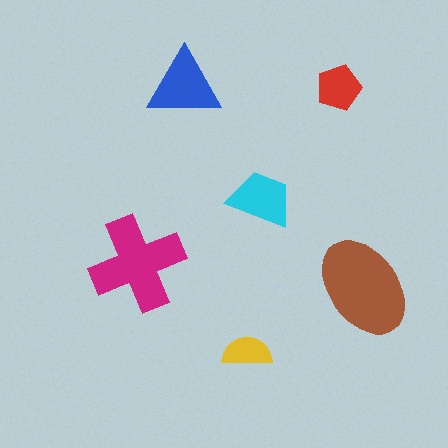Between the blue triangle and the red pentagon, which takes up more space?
The blue triangle.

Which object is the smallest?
The yellow semicircle.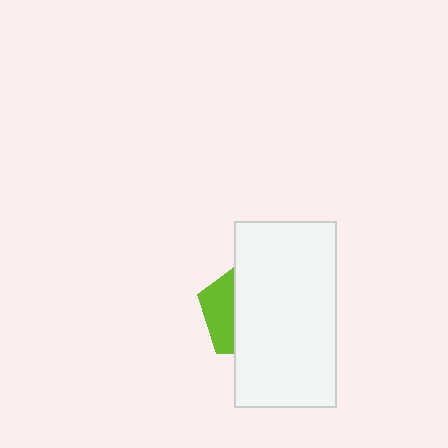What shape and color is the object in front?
The object in front is a white rectangle.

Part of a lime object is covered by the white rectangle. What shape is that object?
It is a pentagon.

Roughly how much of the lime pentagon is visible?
A small part of it is visible (roughly 31%).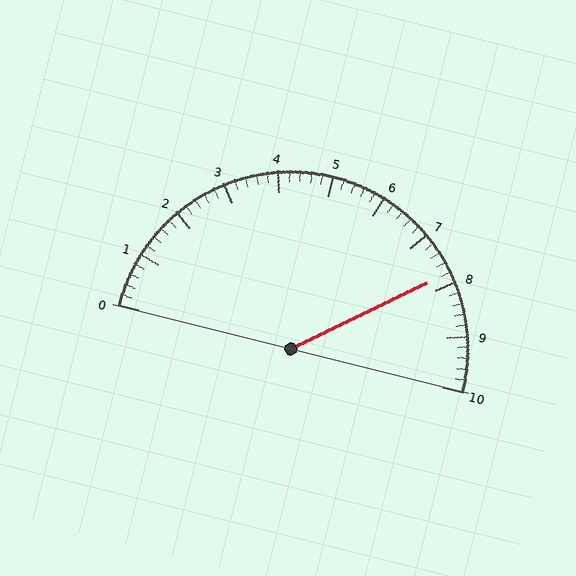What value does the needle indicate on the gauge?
The needle indicates approximately 7.8.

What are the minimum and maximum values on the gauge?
The gauge ranges from 0 to 10.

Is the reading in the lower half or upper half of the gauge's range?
The reading is in the upper half of the range (0 to 10).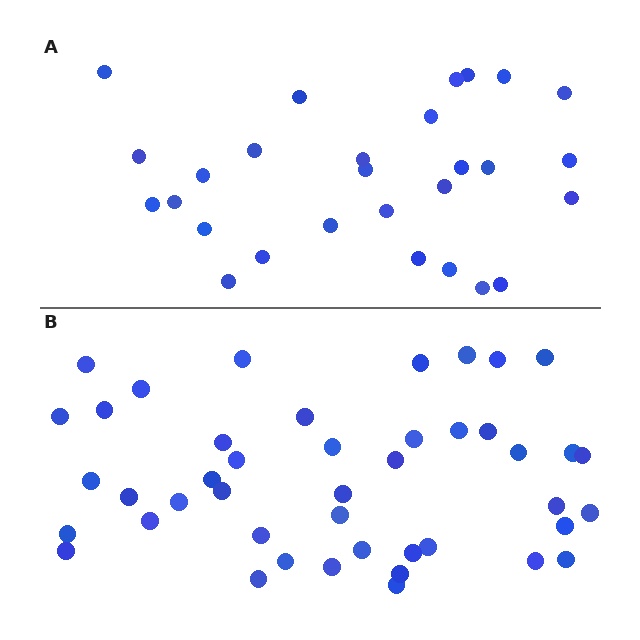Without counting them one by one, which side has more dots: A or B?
Region B (the bottom region) has more dots.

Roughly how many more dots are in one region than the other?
Region B has approximately 15 more dots than region A.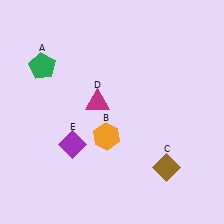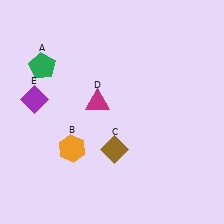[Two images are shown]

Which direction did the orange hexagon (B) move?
The orange hexagon (B) moved left.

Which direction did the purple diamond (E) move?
The purple diamond (E) moved up.